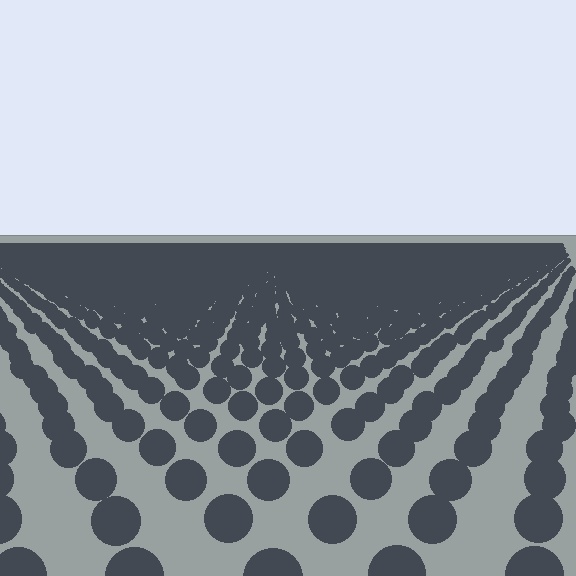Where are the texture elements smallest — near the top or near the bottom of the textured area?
Near the top.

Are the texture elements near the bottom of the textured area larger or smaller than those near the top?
Larger. Near the bottom, elements are closer to the viewer and appear at a bigger on-screen size.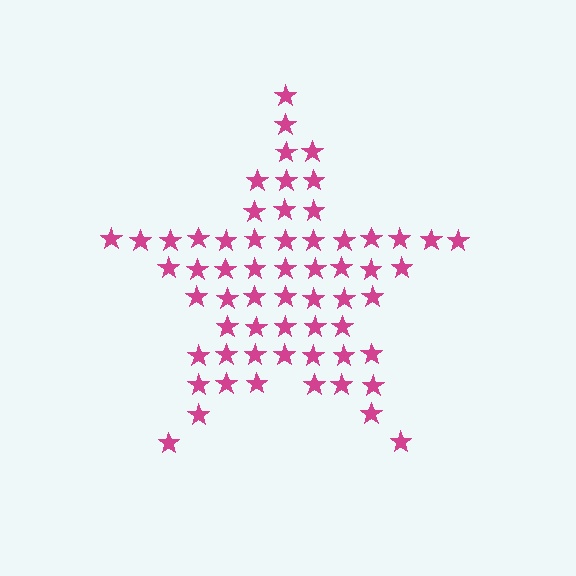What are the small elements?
The small elements are stars.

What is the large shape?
The large shape is a star.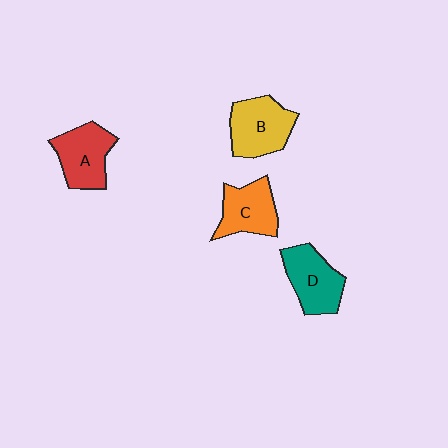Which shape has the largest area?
Shape B (yellow).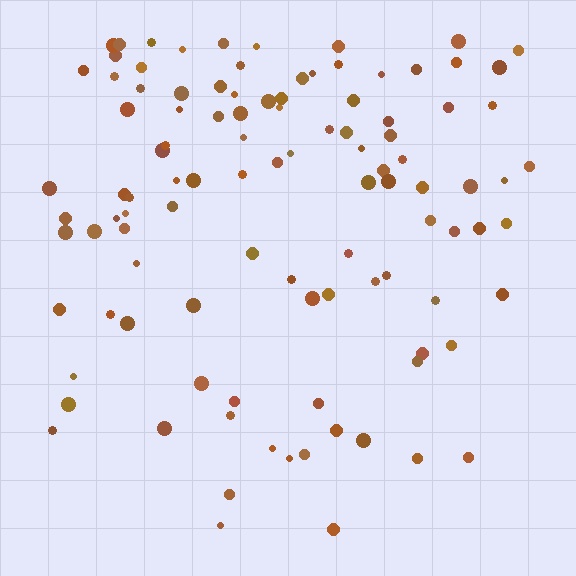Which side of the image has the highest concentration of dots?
The top.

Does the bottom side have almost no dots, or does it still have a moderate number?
Still a moderate number, just noticeably fewer than the top.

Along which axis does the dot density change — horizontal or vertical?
Vertical.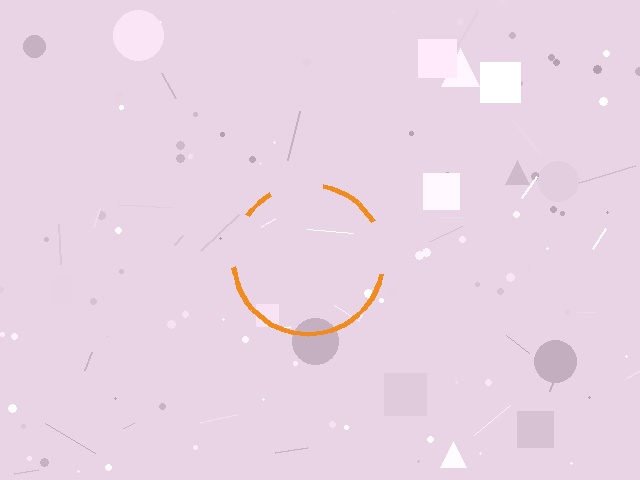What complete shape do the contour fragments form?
The contour fragments form a circle.